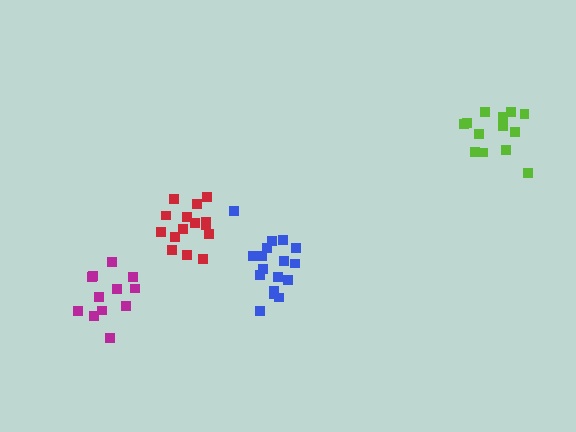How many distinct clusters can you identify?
There are 4 distinct clusters.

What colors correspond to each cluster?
The clusters are colored: blue, magenta, red, lime.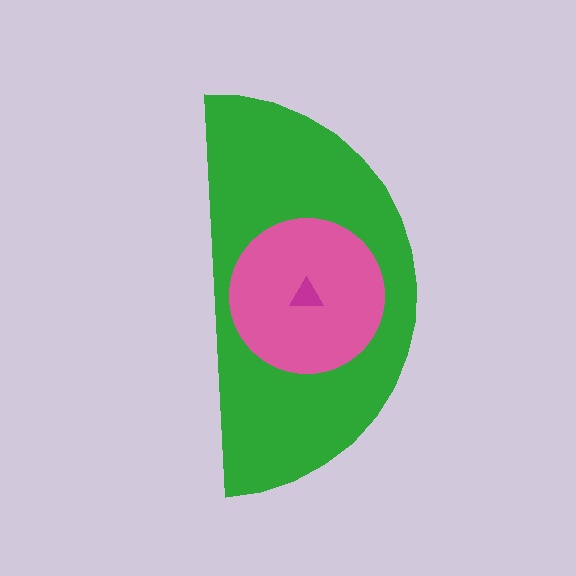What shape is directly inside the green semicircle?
The pink circle.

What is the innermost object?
The magenta triangle.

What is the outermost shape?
The green semicircle.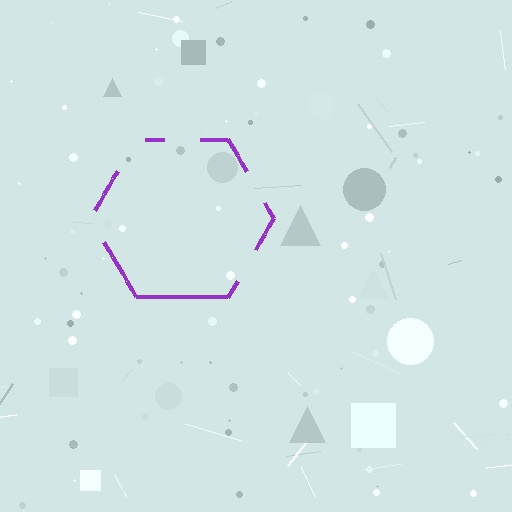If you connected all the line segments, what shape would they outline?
They would outline a hexagon.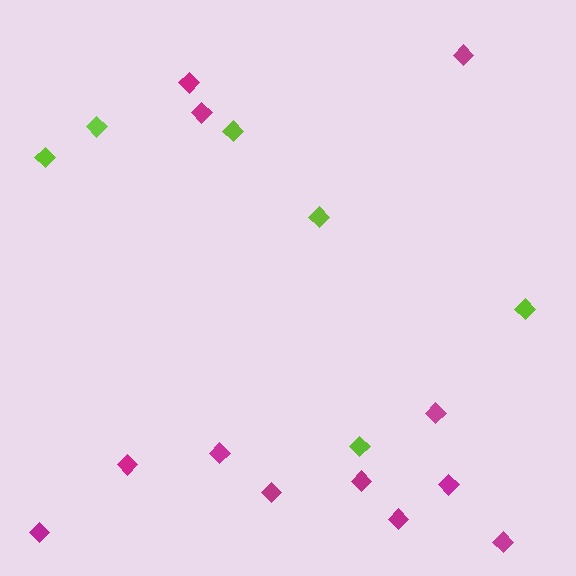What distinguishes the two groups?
There are 2 groups: one group of magenta diamonds (12) and one group of lime diamonds (6).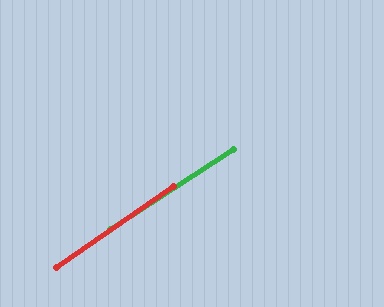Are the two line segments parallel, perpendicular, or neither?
Parallel — their directions differ by only 1.0°.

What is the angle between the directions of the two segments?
Approximately 1 degree.